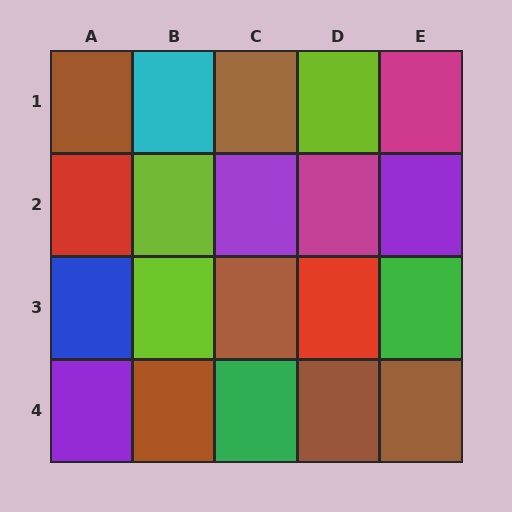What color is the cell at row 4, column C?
Green.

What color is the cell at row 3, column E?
Green.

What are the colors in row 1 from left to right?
Brown, cyan, brown, lime, magenta.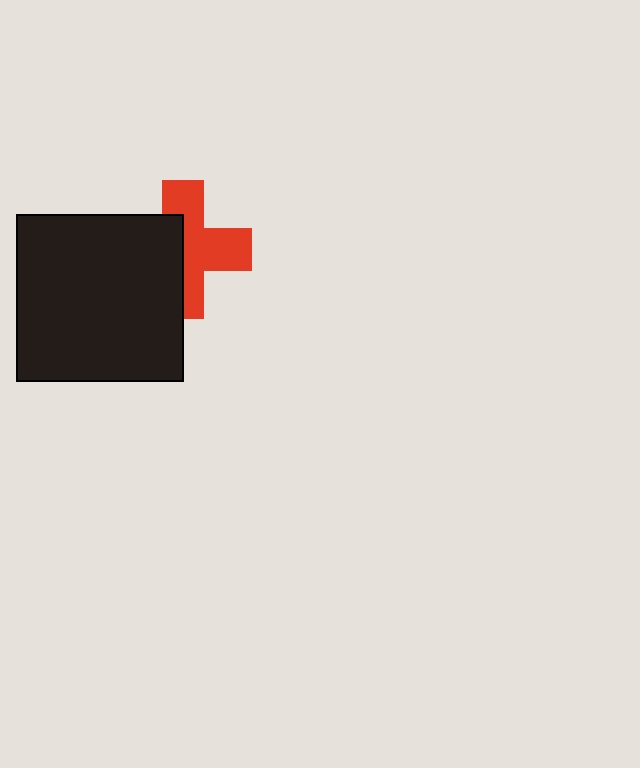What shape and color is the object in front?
The object in front is a black square.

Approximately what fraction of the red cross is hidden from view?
Roughly 44% of the red cross is hidden behind the black square.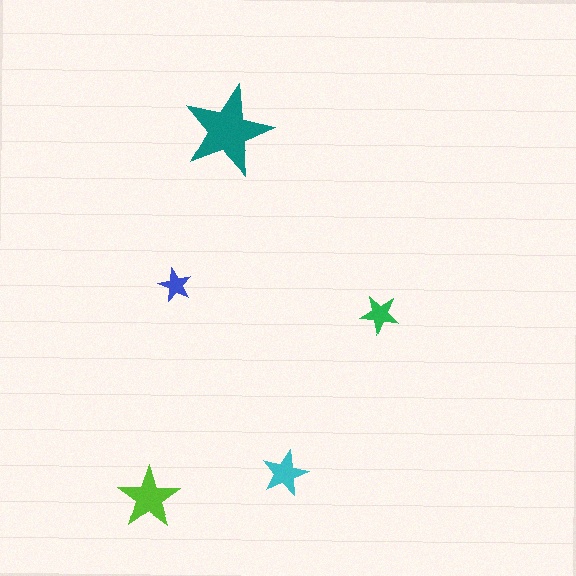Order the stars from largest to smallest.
the teal one, the lime one, the cyan one, the green one, the blue one.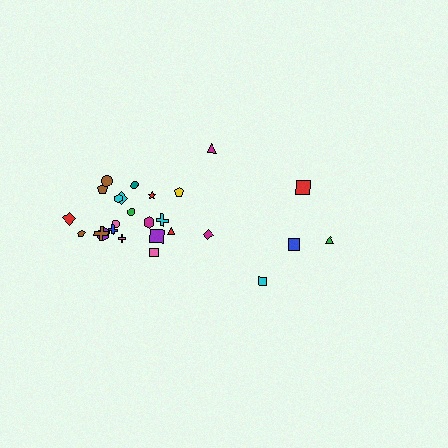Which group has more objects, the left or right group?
The left group.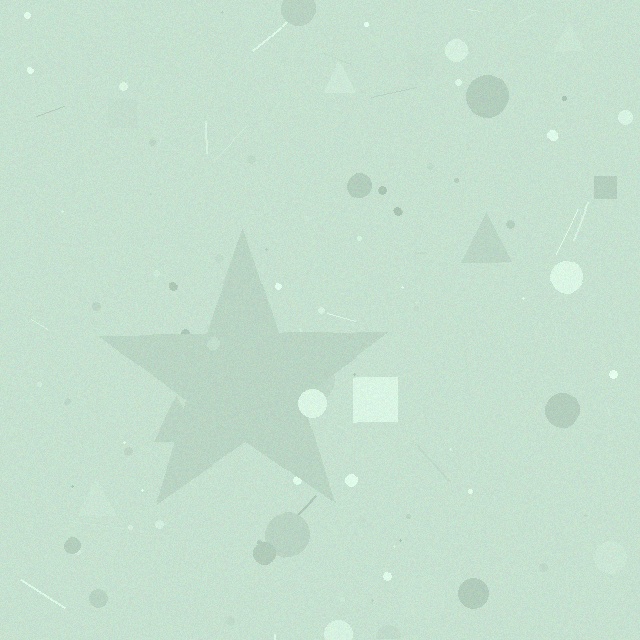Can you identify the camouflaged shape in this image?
The camouflaged shape is a star.